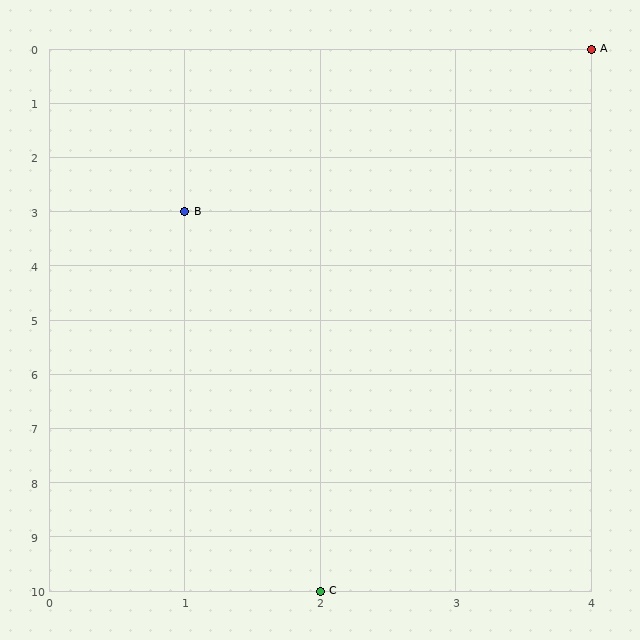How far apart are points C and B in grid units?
Points C and B are 1 column and 7 rows apart (about 7.1 grid units diagonally).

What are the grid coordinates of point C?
Point C is at grid coordinates (2, 10).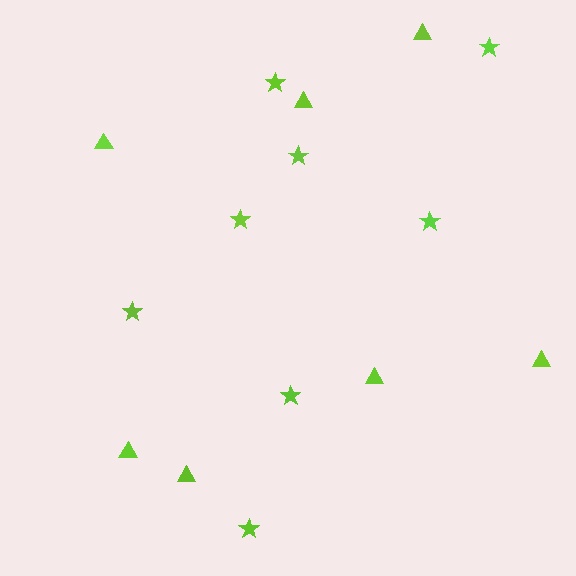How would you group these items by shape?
There are 2 groups: one group of triangles (7) and one group of stars (8).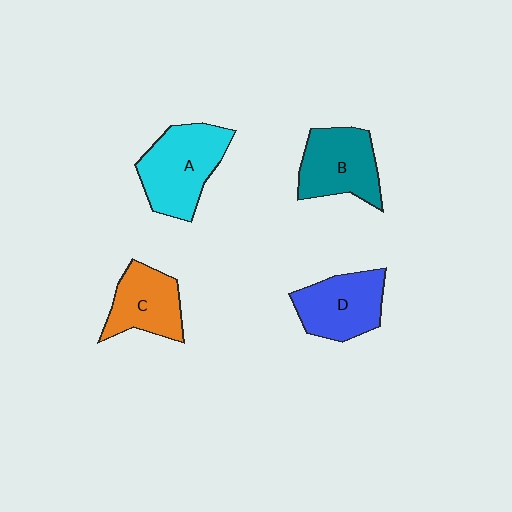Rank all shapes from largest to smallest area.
From largest to smallest: A (cyan), B (teal), D (blue), C (orange).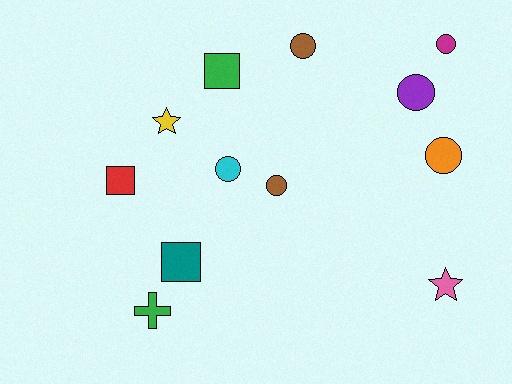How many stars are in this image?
There are 2 stars.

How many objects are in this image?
There are 12 objects.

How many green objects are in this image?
There are 2 green objects.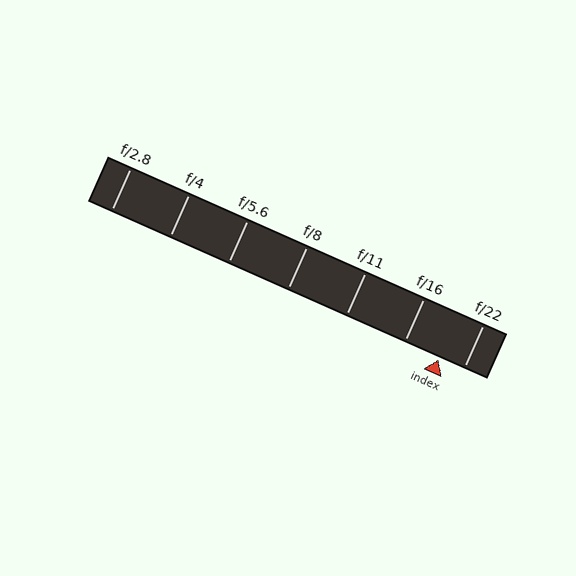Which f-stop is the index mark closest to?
The index mark is closest to f/22.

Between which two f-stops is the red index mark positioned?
The index mark is between f/16 and f/22.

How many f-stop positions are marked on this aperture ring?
There are 7 f-stop positions marked.